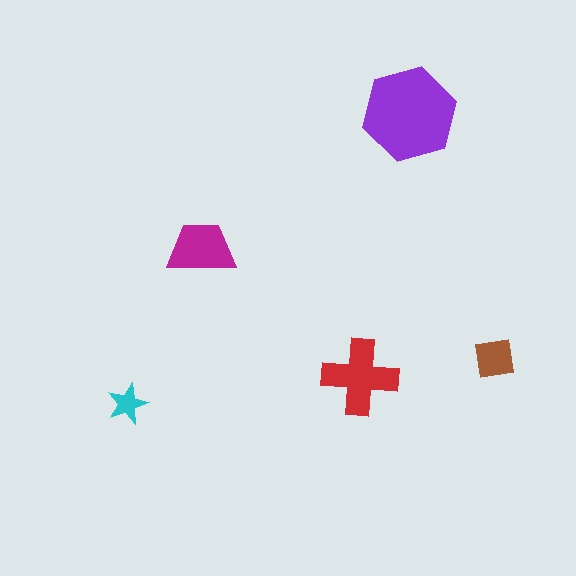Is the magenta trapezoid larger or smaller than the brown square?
Larger.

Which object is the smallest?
The cyan star.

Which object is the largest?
The purple hexagon.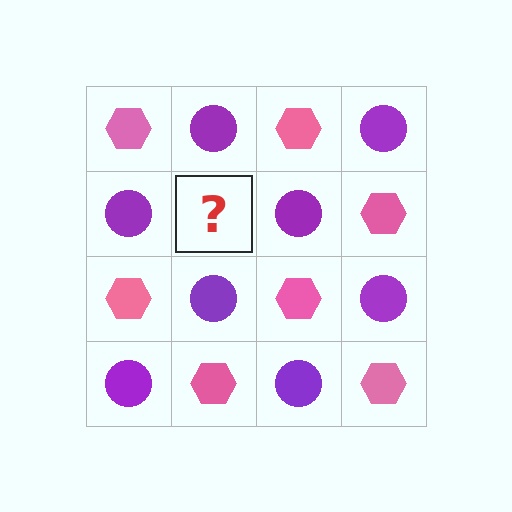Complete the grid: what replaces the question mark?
The question mark should be replaced with a pink hexagon.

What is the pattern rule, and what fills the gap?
The rule is that it alternates pink hexagon and purple circle in a checkerboard pattern. The gap should be filled with a pink hexagon.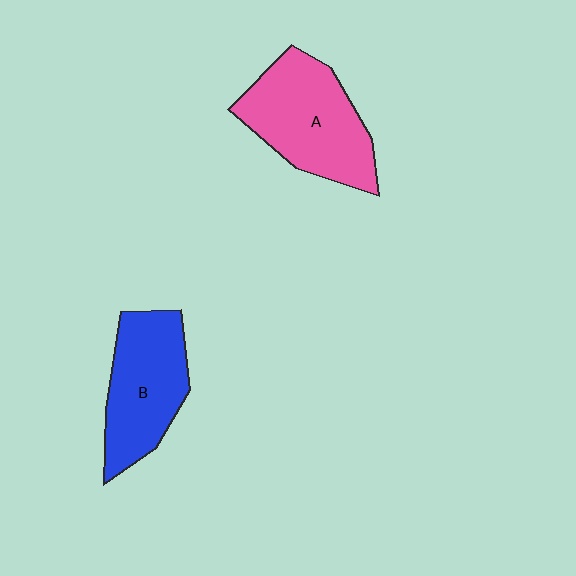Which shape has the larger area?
Shape A (pink).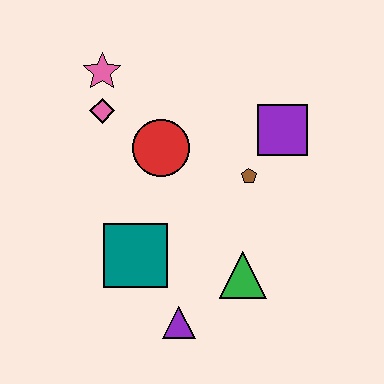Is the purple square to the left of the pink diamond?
No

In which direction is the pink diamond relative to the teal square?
The pink diamond is above the teal square.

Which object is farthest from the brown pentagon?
The pink star is farthest from the brown pentagon.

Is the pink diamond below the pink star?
Yes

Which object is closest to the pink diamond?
The pink star is closest to the pink diamond.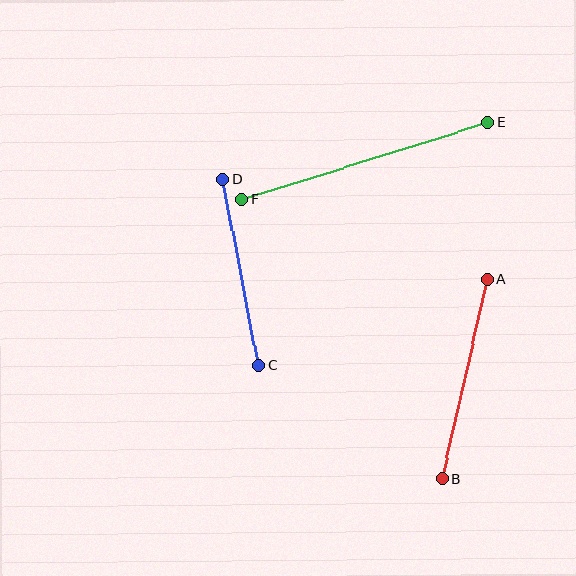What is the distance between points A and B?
The distance is approximately 204 pixels.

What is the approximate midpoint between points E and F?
The midpoint is at approximately (365, 161) pixels.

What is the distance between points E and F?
The distance is approximately 257 pixels.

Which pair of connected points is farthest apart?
Points E and F are farthest apart.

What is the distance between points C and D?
The distance is approximately 189 pixels.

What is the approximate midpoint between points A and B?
The midpoint is at approximately (465, 379) pixels.